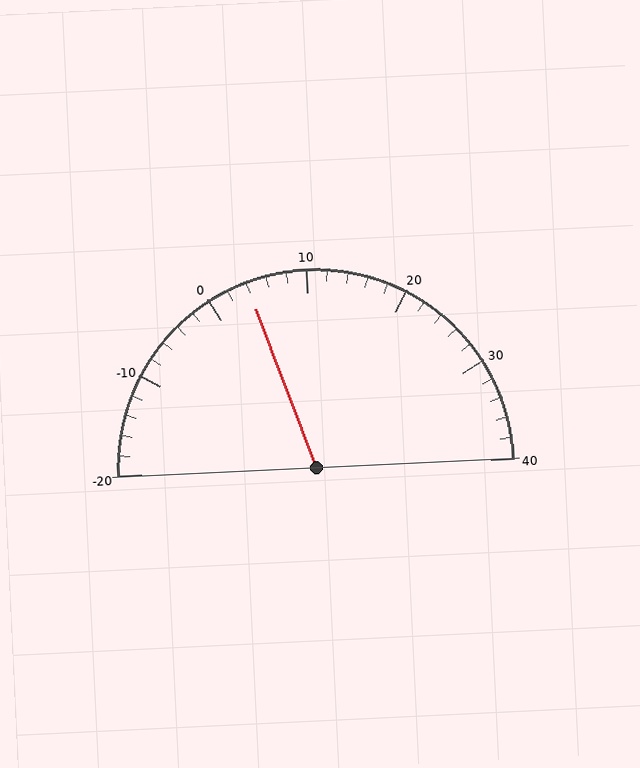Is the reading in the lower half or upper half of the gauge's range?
The reading is in the lower half of the range (-20 to 40).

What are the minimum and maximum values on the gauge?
The gauge ranges from -20 to 40.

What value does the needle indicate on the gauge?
The needle indicates approximately 4.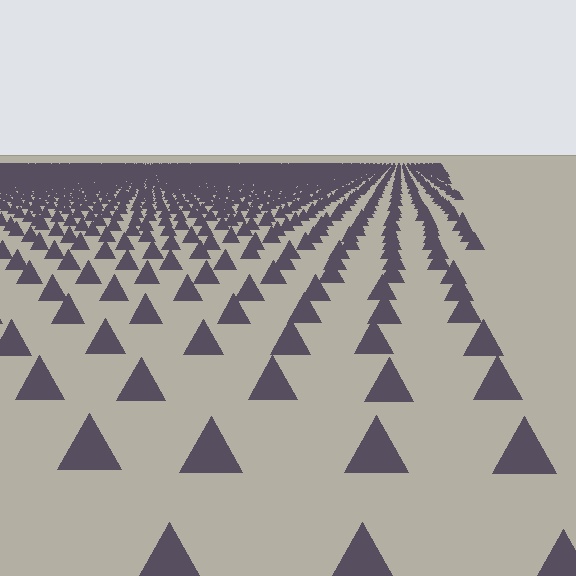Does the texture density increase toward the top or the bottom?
Density increases toward the top.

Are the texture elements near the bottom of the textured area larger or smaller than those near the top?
Larger. Near the bottom, elements are closer to the viewer and appear at a bigger on-screen size.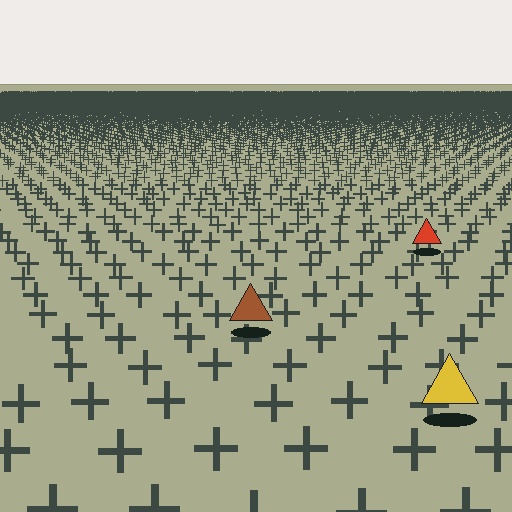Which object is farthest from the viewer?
The red triangle is farthest from the viewer. It appears smaller and the ground texture around it is denser.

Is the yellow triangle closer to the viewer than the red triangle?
Yes. The yellow triangle is closer — you can tell from the texture gradient: the ground texture is coarser near it.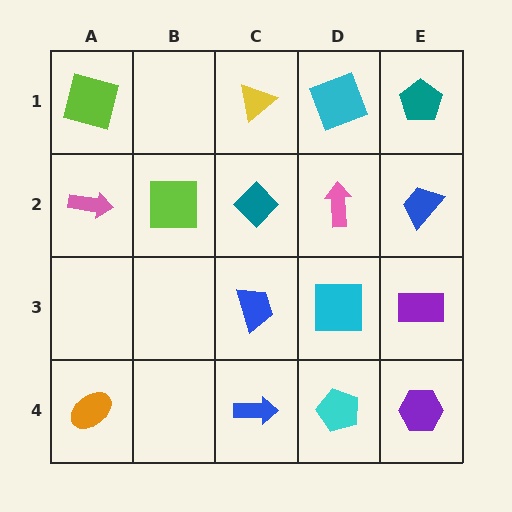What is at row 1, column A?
A lime square.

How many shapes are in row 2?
5 shapes.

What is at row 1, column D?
A cyan square.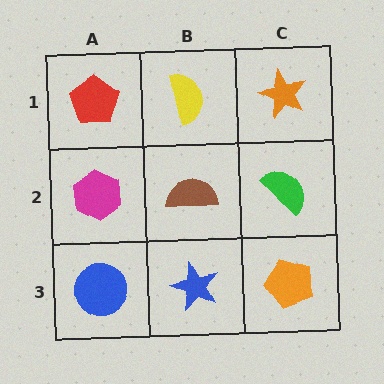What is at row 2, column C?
A green semicircle.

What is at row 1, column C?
An orange star.